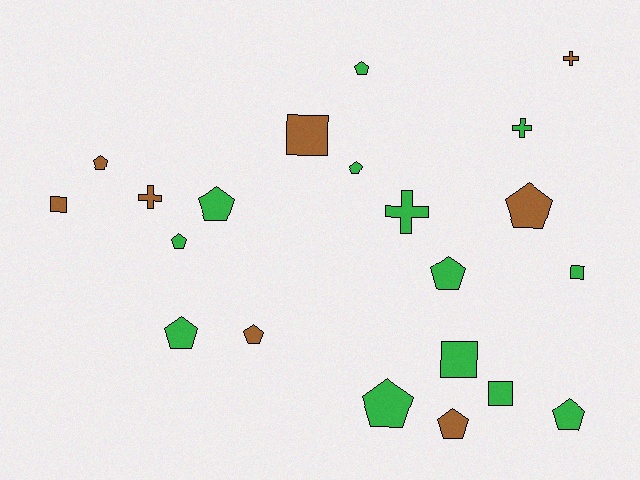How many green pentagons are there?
There are 8 green pentagons.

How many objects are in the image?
There are 21 objects.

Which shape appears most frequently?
Pentagon, with 12 objects.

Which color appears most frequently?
Green, with 13 objects.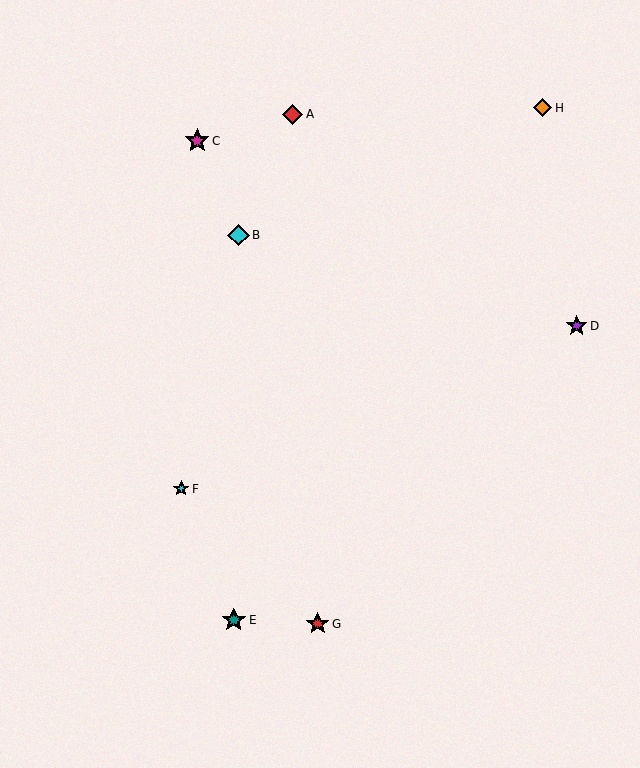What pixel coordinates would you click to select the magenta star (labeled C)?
Click at (197, 141) to select the magenta star C.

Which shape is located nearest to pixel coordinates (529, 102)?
The orange diamond (labeled H) at (543, 108) is nearest to that location.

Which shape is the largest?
The magenta star (labeled C) is the largest.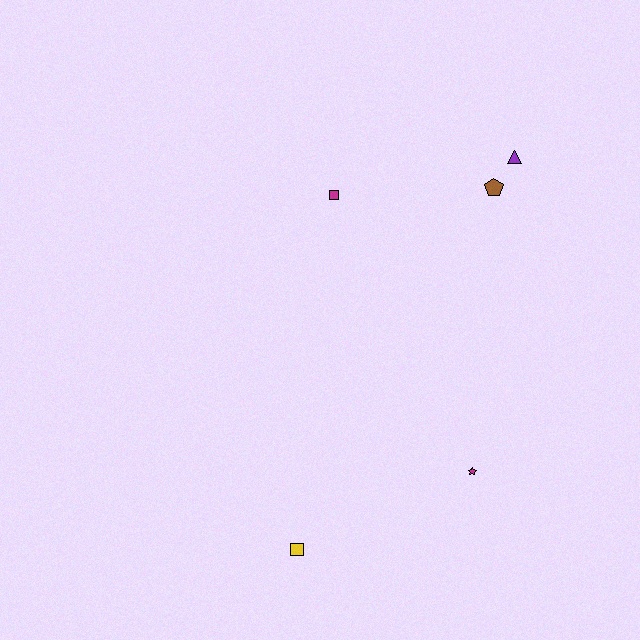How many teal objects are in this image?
There are no teal objects.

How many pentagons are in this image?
There is 1 pentagon.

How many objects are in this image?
There are 5 objects.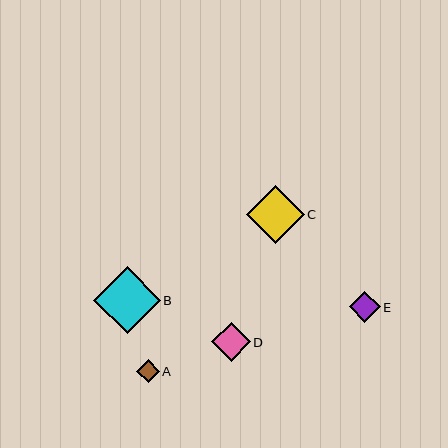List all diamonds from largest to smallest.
From largest to smallest: B, C, D, E, A.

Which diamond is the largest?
Diamond B is the largest with a size of approximately 67 pixels.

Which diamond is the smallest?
Diamond A is the smallest with a size of approximately 22 pixels.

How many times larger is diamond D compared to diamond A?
Diamond D is approximately 1.7 times the size of diamond A.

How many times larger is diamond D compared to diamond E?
Diamond D is approximately 1.3 times the size of diamond E.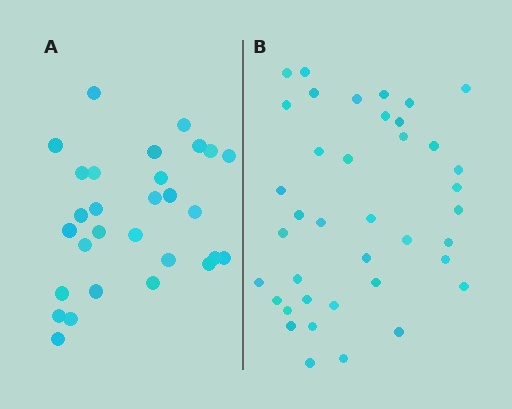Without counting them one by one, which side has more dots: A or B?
Region B (the right region) has more dots.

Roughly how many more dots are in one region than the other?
Region B has roughly 10 or so more dots than region A.